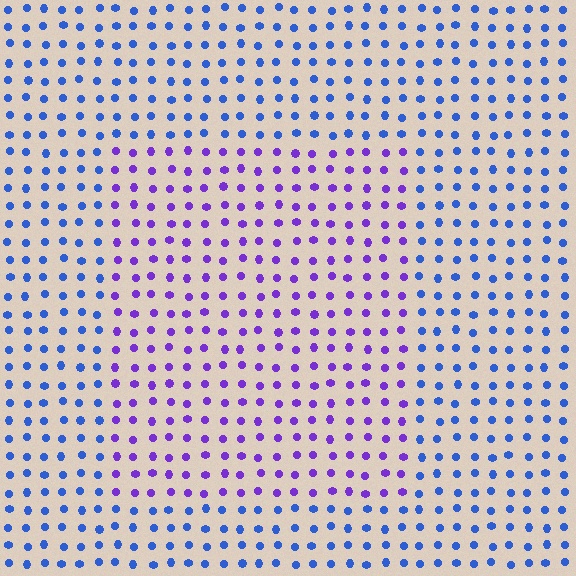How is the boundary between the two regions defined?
The boundary is defined purely by a slight shift in hue (about 44 degrees). Spacing, size, and orientation are identical on both sides.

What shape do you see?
I see a rectangle.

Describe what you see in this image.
The image is filled with small blue elements in a uniform arrangement. A rectangle-shaped region is visible where the elements are tinted to a slightly different hue, forming a subtle color boundary.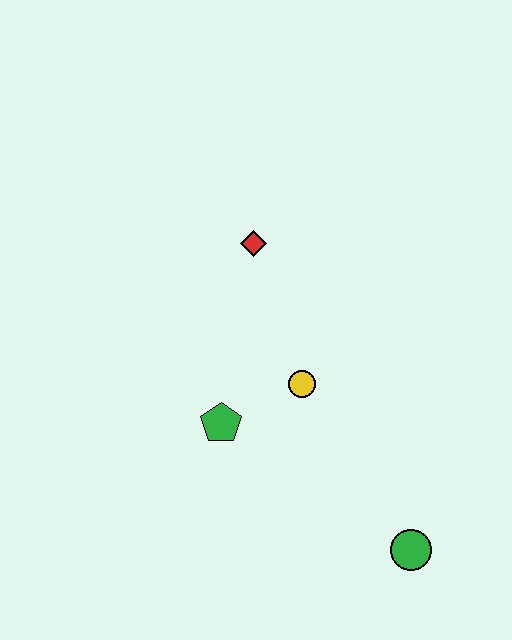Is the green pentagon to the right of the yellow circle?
No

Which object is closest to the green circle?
The yellow circle is closest to the green circle.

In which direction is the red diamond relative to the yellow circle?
The red diamond is above the yellow circle.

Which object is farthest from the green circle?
The red diamond is farthest from the green circle.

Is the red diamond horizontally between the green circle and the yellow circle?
No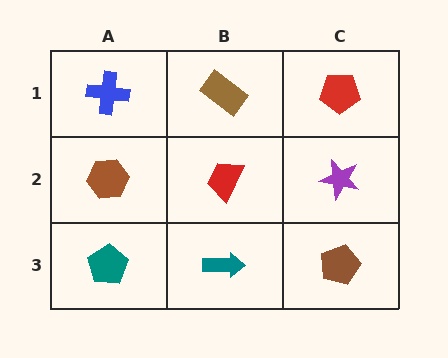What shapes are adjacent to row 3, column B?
A red trapezoid (row 2, column B), a teal pentagon (row 3, column A), a brown pentagon (row 3, column C).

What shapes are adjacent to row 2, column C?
A red pentagon (row 1, column C), a brown pentagon (row 3, column C), a red trapezoid (row 2, column B).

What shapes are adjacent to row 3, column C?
A purple star (row 2, column C), a teal arrow (row 3, column B).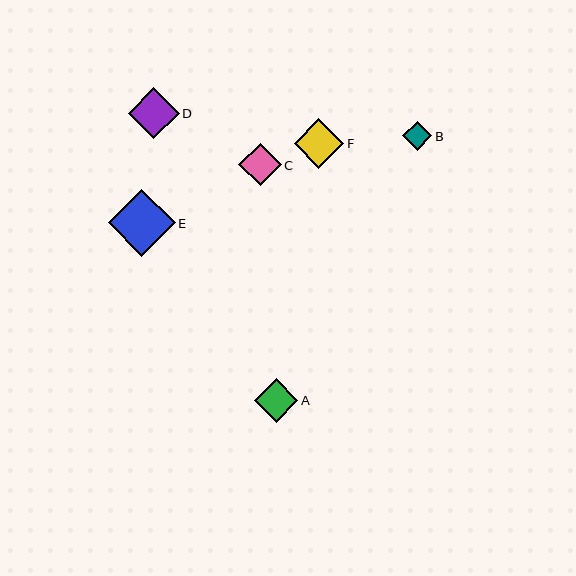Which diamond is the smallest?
Diamond B is the smallest with a size of approximately 29 pixels.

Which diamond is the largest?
Diamond E is the largest with a size of approximately 67 pixels.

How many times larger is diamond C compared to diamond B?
Diamond C is approximately 1.5 times the size of diamond B.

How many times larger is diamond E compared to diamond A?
Diamond E is approximately 1.5 times the size of diamond A.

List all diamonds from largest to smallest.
From largest to smallest: E, D, F, A, C, B.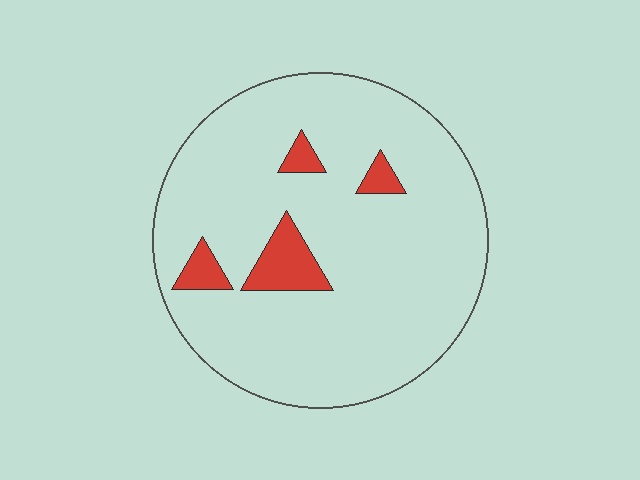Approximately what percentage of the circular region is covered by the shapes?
Approximately 10%.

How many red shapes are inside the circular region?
4.